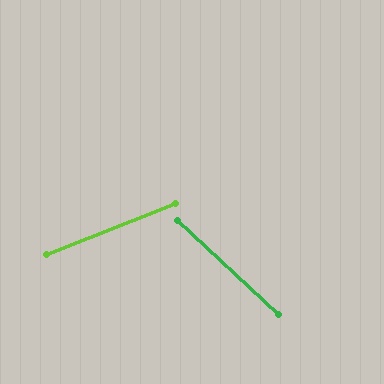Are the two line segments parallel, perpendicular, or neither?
Neither parallel nor perpendicular — they differ by about 65°.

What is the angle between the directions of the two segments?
Approximately 65 degrees.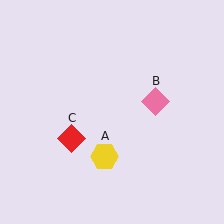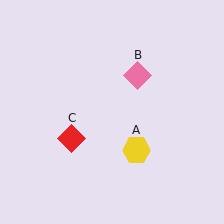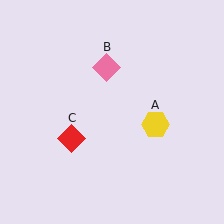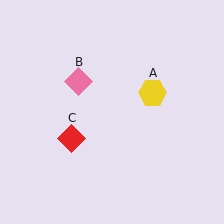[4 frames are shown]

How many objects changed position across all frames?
2 objects changed position: yellow hexagon (object A), pink diamond (object B).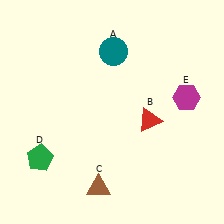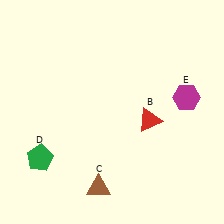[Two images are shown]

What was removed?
The teal circle (A) was removed in Image 2.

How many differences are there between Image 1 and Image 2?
There is 1 difference between the two images.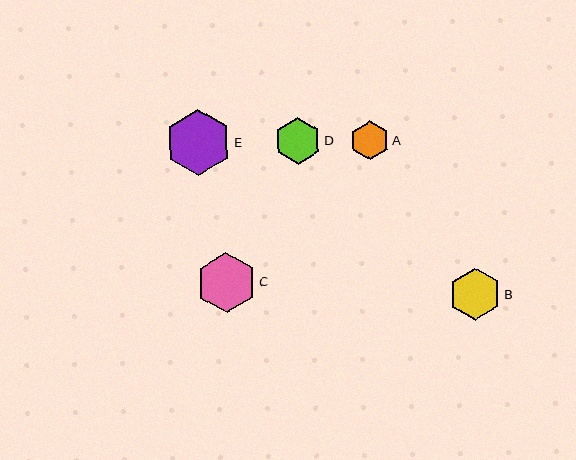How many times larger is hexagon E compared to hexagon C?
Hexagon E is approximately 1.1 times the size of hexagon C.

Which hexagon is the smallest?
Hexagon A is the smallest with a size of approximately 39 pixels.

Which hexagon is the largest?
Hexagon E is the largest with a size of approximately 66 pixels.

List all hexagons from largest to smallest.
From largest to smallest: E, C, B, D, A.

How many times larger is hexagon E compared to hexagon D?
Hexagon E is approximately 1.4 times the size of hexagon D.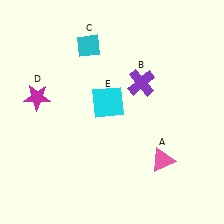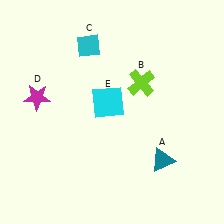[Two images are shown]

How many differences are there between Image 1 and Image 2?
There are 2 differences between the two images.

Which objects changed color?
A changed from pink to teal. B changed from purple to lime.